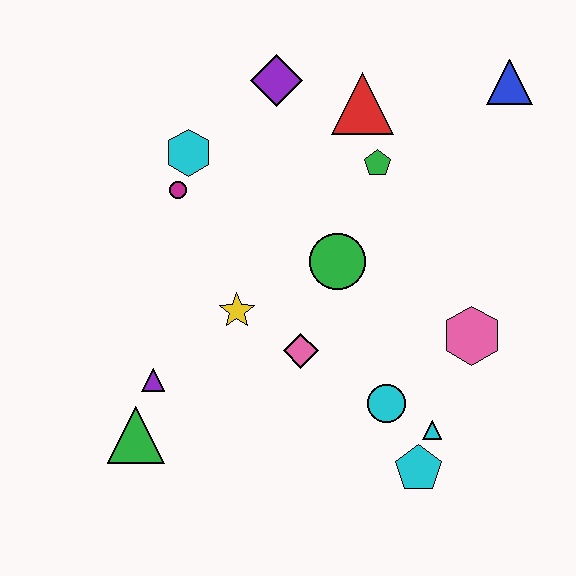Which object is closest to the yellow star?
The pink diamond is closest to the yellow star.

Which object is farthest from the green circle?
The green triangle is farthest from the green circle.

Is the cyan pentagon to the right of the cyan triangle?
No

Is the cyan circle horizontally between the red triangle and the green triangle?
No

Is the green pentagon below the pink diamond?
No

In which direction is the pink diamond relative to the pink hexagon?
The pink diamond is to the left of the pink hexagon.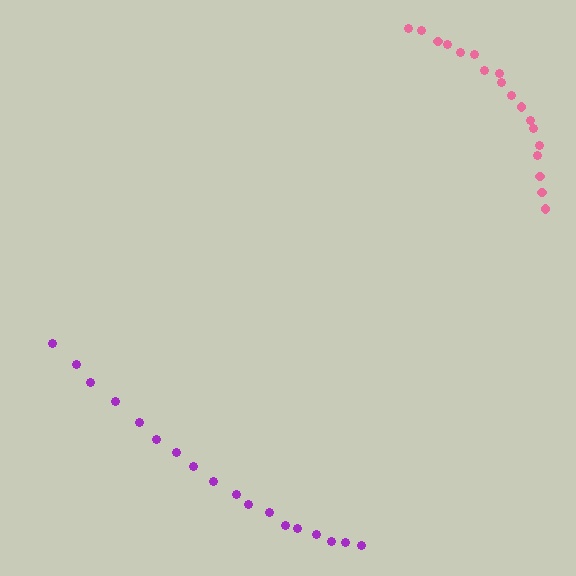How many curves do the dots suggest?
There are 2 distinct paths.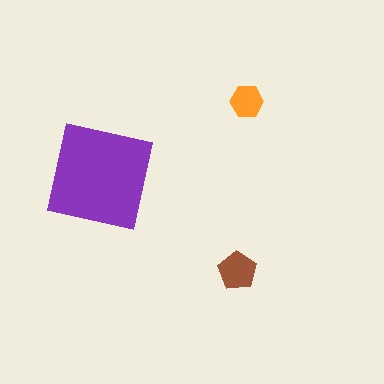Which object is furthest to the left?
The purple square is leftmost.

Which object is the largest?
The purple square.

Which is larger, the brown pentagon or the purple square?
The purple square.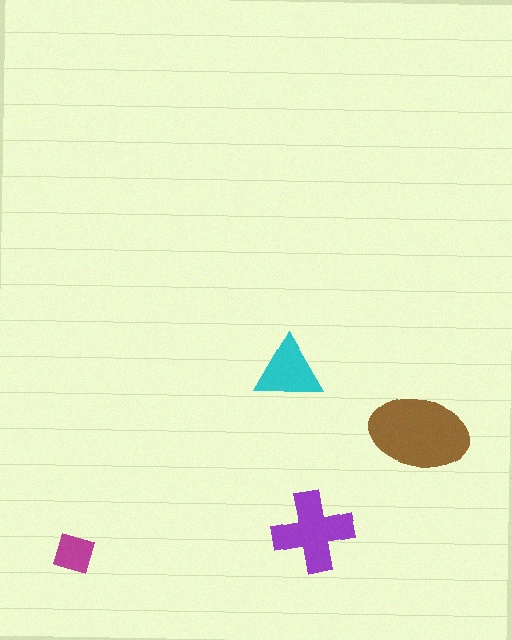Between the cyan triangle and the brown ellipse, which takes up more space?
The brown ellipse.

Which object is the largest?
The brown ellipse.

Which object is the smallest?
The magenta diamond.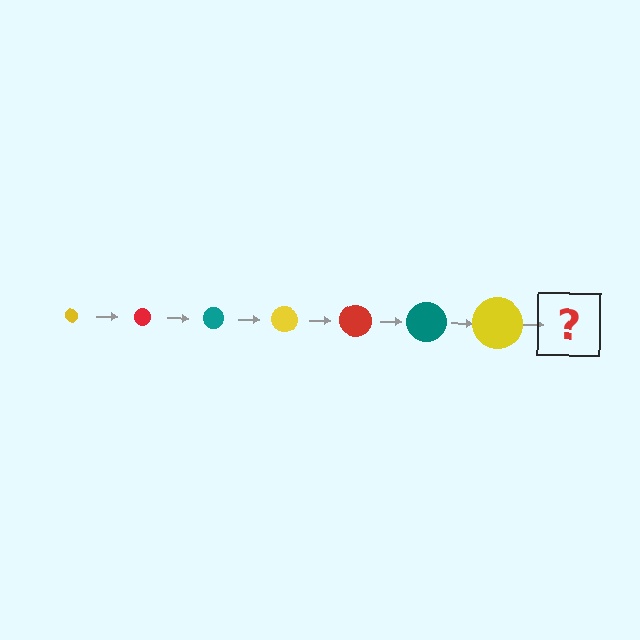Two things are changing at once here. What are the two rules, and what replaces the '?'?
The two rules are that the circle grows larger each step and the color cycles through yellow, red, and teal. The '?' should be a red circle, larger than the previous one.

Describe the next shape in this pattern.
It should be a red circle, larger than the previous one.